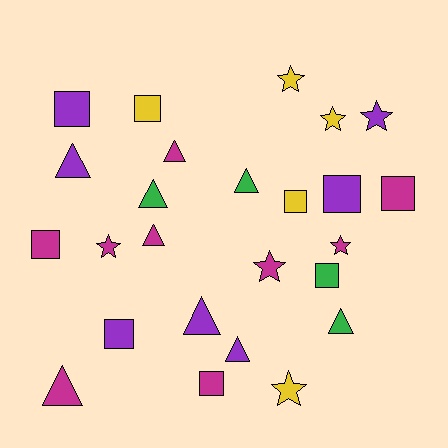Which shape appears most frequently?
Triangle, with 9 objects.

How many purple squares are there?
There are 3 purple squares.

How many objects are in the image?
There are 25 objects.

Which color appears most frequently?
Magenta, with 9 objects.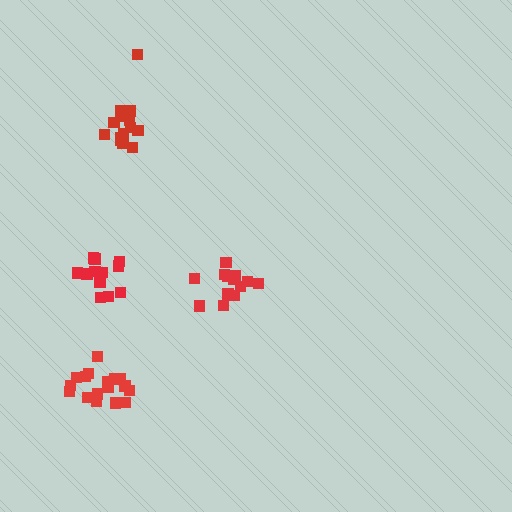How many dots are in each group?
Group 1: 13 dots, Group 2: 13 dots, Group 3: 17 dots, Group 4: 16 dots (59 total).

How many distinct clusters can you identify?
There are 4 distinct clusters.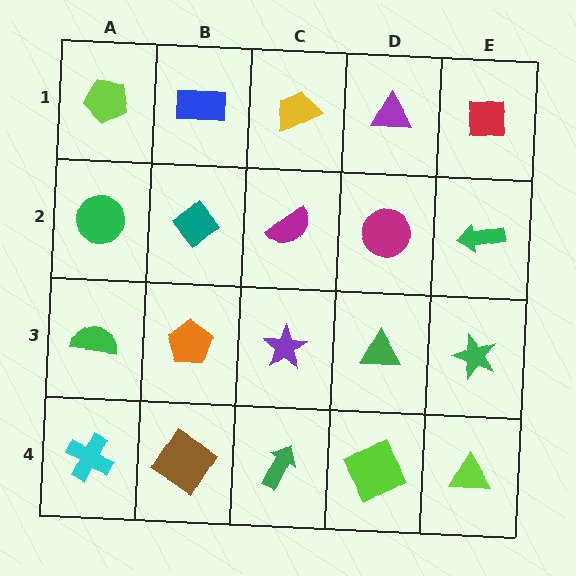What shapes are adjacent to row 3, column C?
A magenta semicircle (row 2, column C), a green arrow (row 4, column C), an orange pentagon (row 3, column B), a green triangle (row 3, column D).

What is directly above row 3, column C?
A magenta semicircle.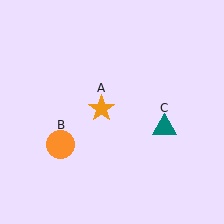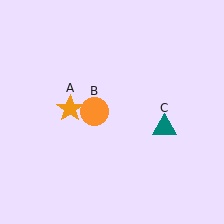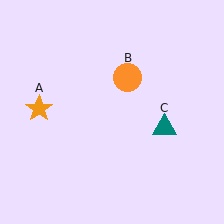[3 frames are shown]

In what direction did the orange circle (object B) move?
The orange circle (object B) moved up and to the right.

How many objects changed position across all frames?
2 objects changed position: orange star (object A), orange circle (object B).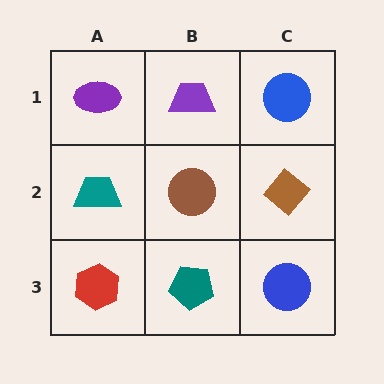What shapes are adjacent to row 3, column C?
A brown diamond (row 2, column C), a teal pentagon (row 3, column B).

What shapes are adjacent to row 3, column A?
A teal trapezoid (row 2, column A), a teal pentagon (row 3, column B).